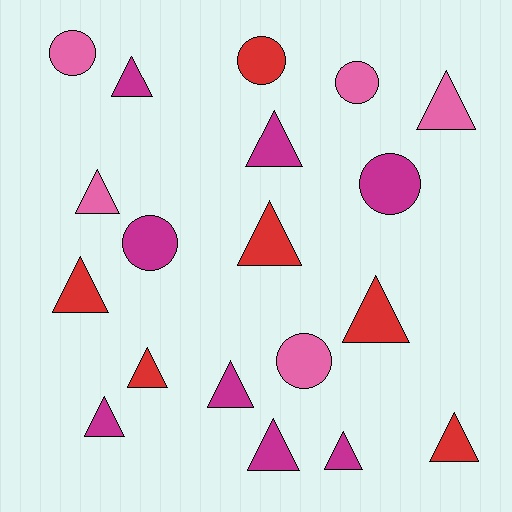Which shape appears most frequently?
Triangle, with 13 objects.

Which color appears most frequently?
Magenta, with 8 objects.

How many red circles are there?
There is 1 red circle.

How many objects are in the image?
There are 19 objects.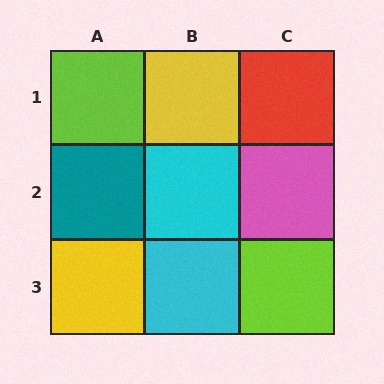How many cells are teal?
1 cell is teal.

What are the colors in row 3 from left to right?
Yellow, cyan, lime.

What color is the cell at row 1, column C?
Red.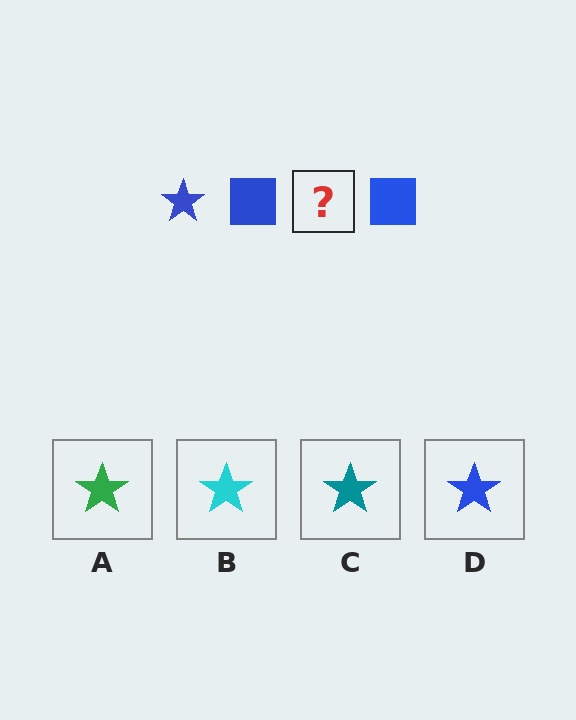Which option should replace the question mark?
Option D.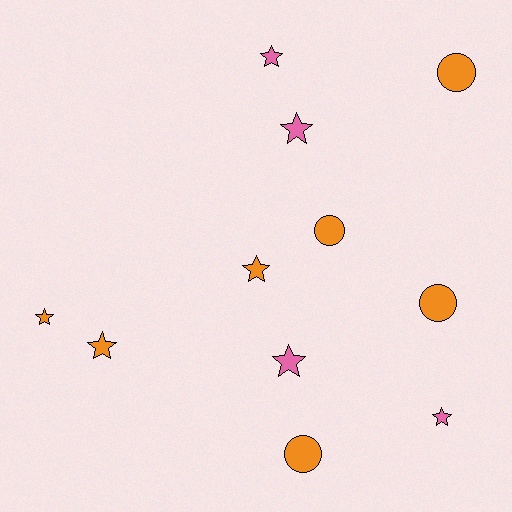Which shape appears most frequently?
Star, with 7 objects.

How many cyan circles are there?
There are no cyan circles.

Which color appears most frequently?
Orange, with 7 objects.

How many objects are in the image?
There are 11 objects.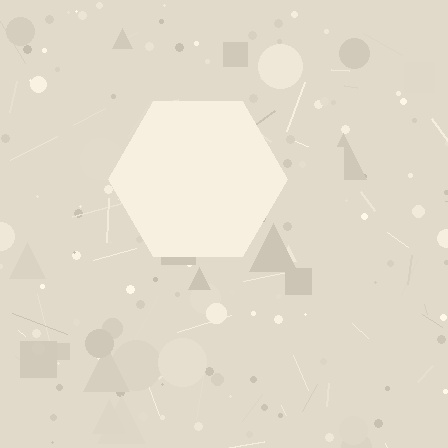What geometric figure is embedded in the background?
A hexagon is embedded in the background.